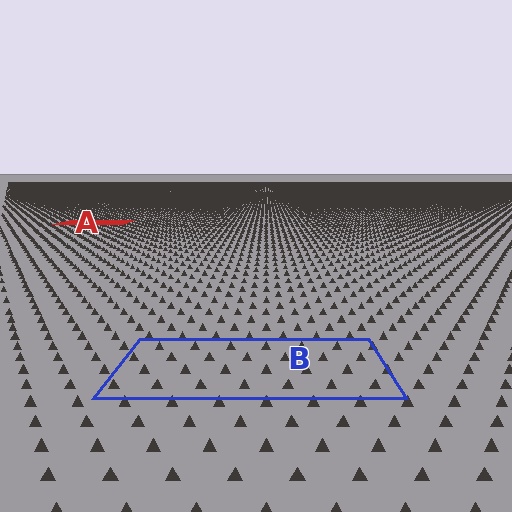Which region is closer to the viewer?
Region B is closer. The texture elements there are larger and more spread out.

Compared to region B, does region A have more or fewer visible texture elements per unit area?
Region A has more texture elements per unit area — they are packed more densely because it is farther away.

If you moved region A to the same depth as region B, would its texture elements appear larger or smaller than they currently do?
They would appear larger. At a closer depth, the same texture elements are projected at a bigger on-screen size.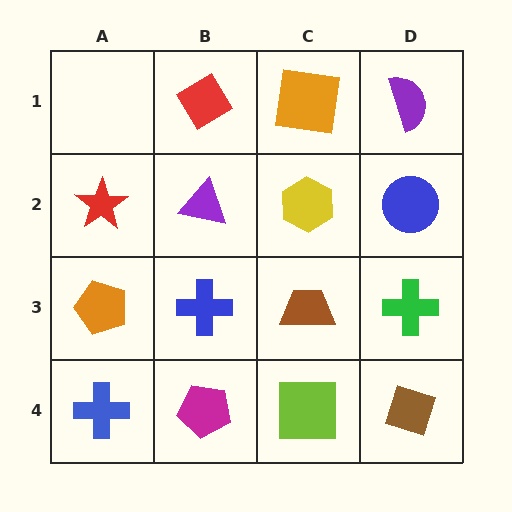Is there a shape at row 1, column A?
No, that cell is empty.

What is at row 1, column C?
An orange square.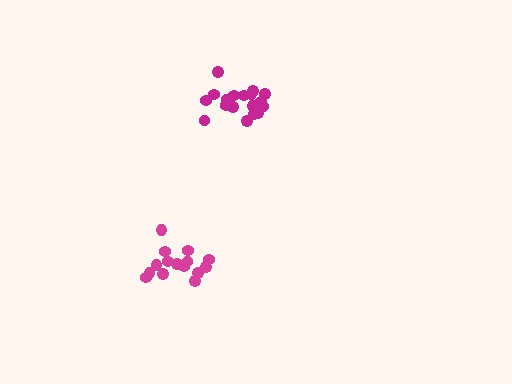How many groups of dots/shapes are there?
There are 2 groups.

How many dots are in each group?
Group 1: 15 dots, Group 2: 19 dots (34 total).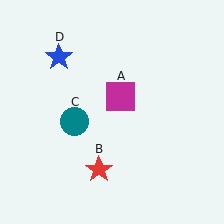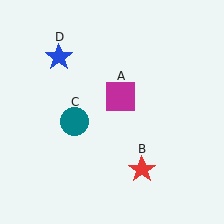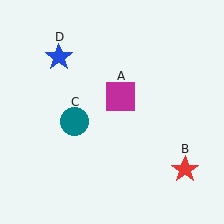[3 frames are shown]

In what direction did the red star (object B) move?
The red star (object B) moved right.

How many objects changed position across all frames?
1 object changed position: red star (object B).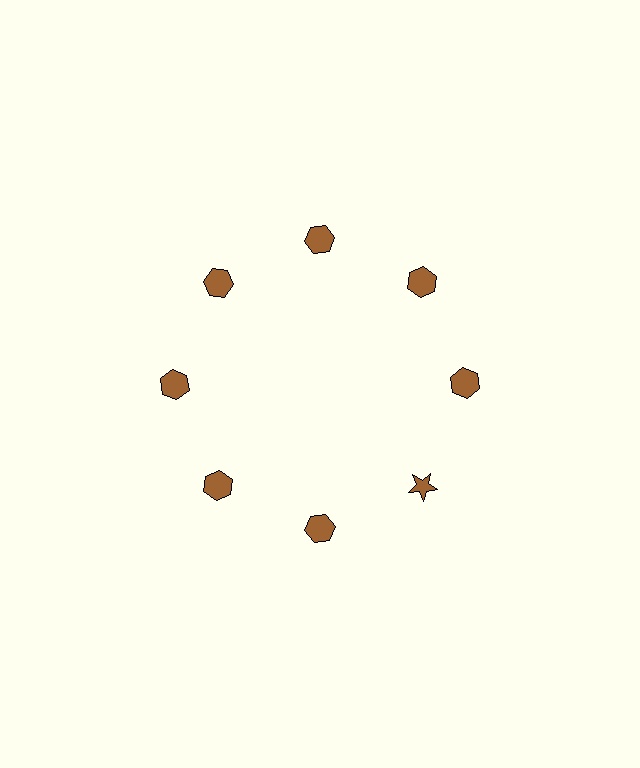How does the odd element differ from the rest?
It has a different shape: star instead of hexagon.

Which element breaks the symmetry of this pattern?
The brown star at roughly the 4 o'clock position breaks the symmetry. All other shapes are brown hexagons.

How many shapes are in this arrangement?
There are 8 shapes arranged in a ring pattern.